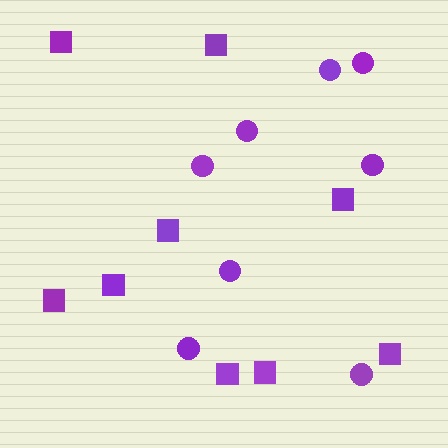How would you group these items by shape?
There are 2 groups: one group of circles (8) and one group of squares (9).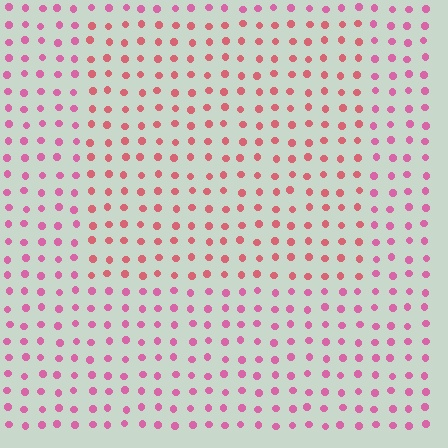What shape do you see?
I see a rectangle.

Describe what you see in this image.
The image is filled with small pink elements in a uniform arrangement. A rectangle-shaped region is visible where the elements are tinted to a slightly different hue, forming a subtle color boundary.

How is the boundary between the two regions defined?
The boundary is defined purely by a slight shift in hue (about 28 degrees). Spacing, size, and orientation are identical on both sides.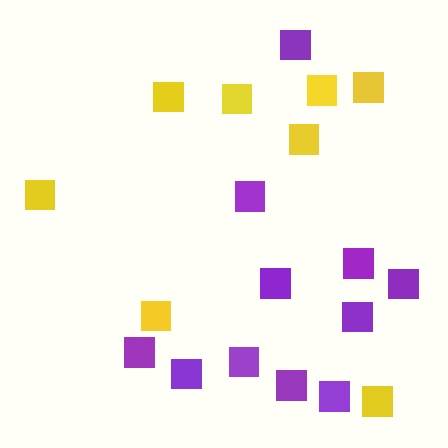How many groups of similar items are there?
There are 2 groups: one group of purple squares (11) and one group of yellow squares (8).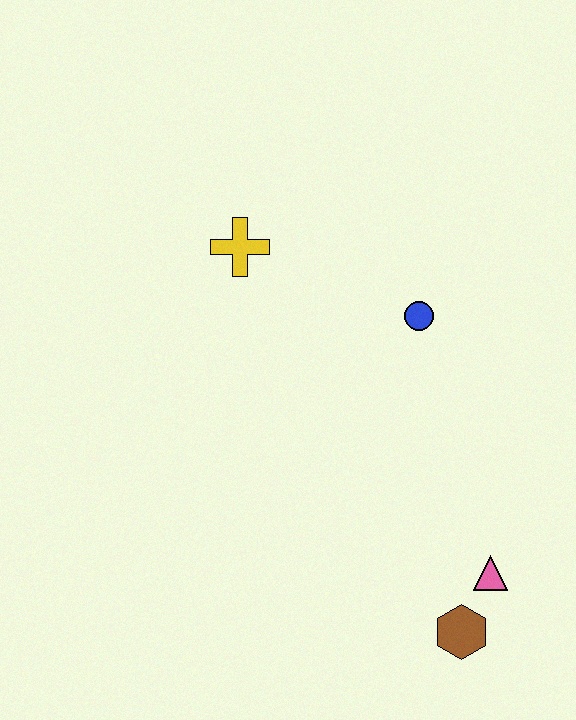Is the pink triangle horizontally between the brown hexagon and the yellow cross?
No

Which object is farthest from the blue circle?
The brown hexagon is farthest from the blue circle.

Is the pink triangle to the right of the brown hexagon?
Yes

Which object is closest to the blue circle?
The yellow cross is closest to the blue circle.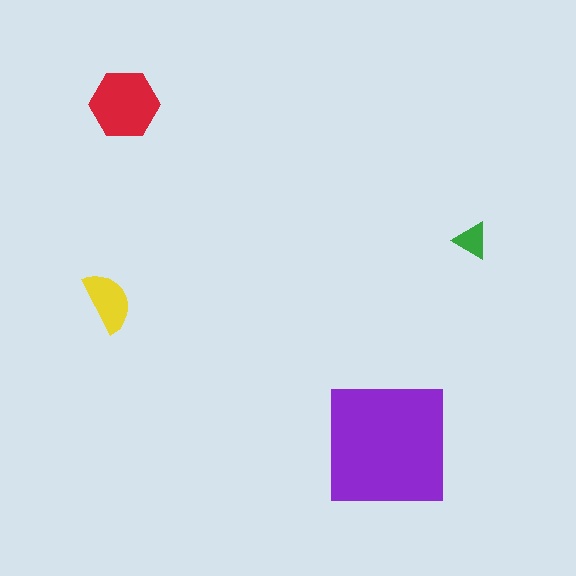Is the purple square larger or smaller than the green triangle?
Larger.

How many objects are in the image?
There are 4 objects in the image.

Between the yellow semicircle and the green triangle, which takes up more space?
The yellow semicircle.